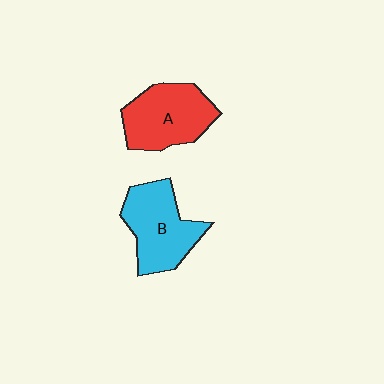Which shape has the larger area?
Shape B (cyan).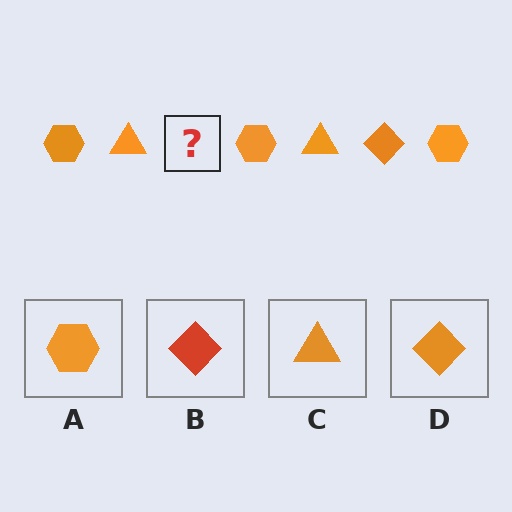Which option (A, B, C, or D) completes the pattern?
D.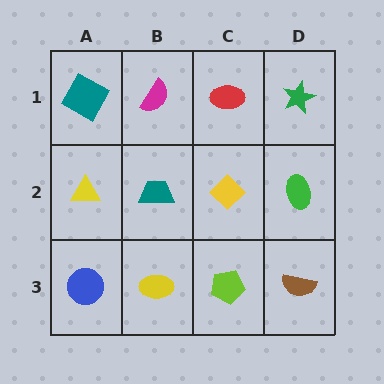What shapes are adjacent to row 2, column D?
A green star (row 1, column D), a brown semicircle (row 3, column D), a yellow diamond (row 2, column C).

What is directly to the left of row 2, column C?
A teal trapezoid.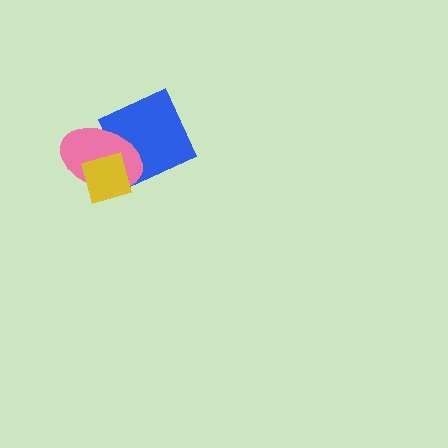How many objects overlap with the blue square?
2 objects overlap with the blue square.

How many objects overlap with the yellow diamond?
2 objects overlap with the yellow diamond.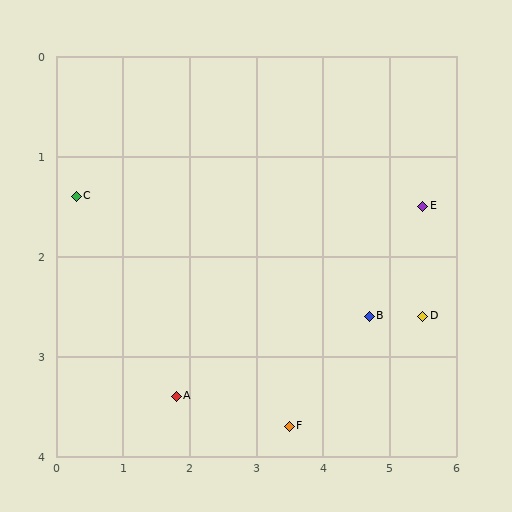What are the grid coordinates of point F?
Point F is at approximately (3.5, 3.7).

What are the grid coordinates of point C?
Point C is at approximately (0.3, 1.4).